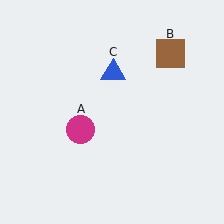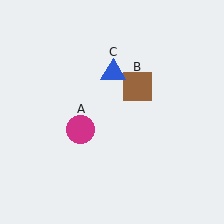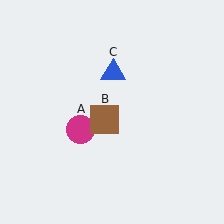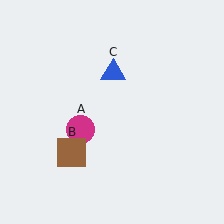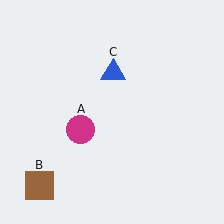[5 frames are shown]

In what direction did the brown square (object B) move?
The brown square (object B) moved down and to the left.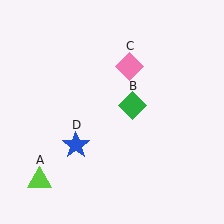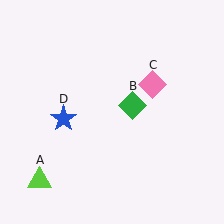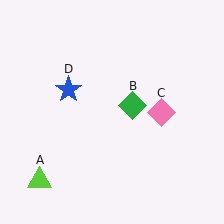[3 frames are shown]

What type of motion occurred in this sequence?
The pink diamond (object C), blue star (object D) rotated clockwise around the center of the scene.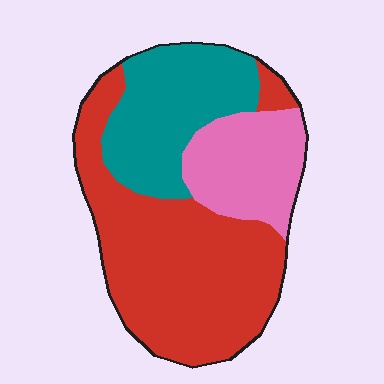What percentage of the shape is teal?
Teal takes up about one quarter (1/4) of the shape.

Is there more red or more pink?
Red.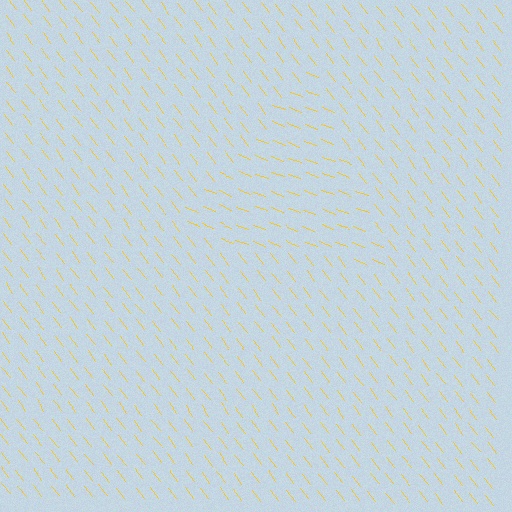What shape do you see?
I see a triangle.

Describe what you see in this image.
The image is filled with small yellow line segments. A triangle region in the image has lines oriented differently from the surrounding lines, creating a visible texture boundary.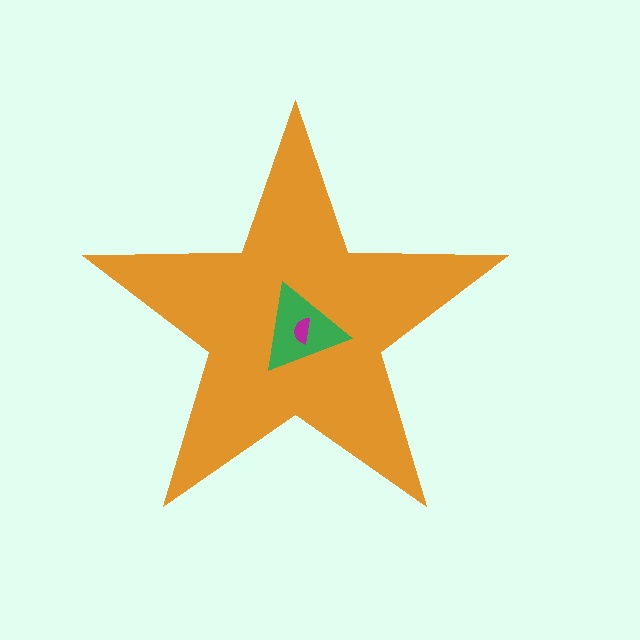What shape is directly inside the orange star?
The green triangle.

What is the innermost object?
The magenta semicircle.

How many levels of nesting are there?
3.